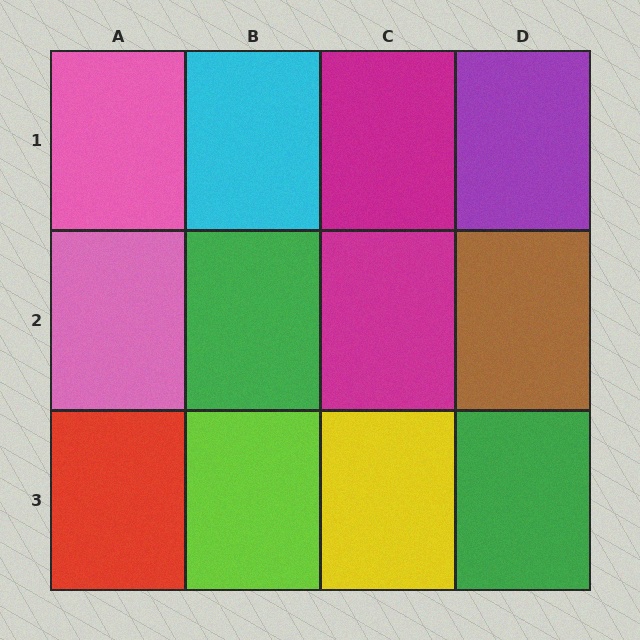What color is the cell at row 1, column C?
Magenta.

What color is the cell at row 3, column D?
Green.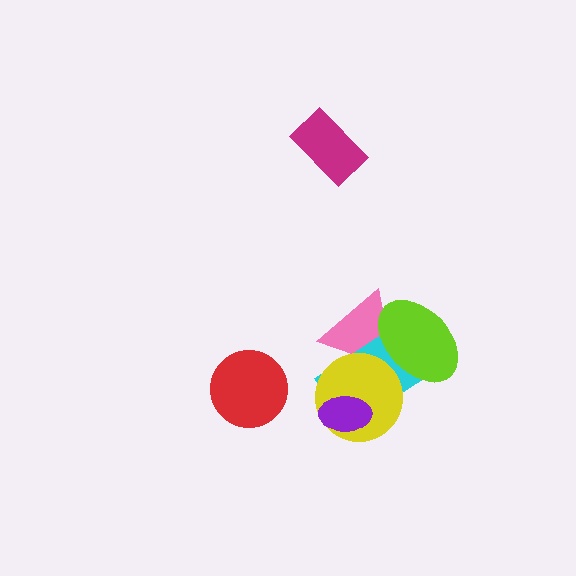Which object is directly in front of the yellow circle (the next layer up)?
The purple ellipse is directly in front of the yellow circle.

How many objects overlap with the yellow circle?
4 objects overlap with the yellow circle.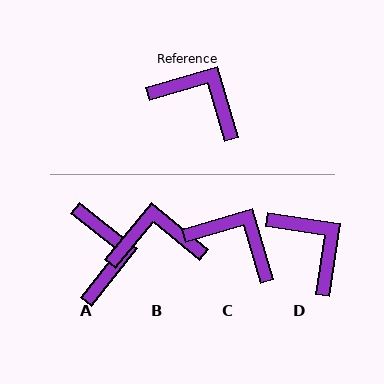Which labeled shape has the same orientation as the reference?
C.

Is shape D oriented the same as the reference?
No, it is off by about 25 degrees.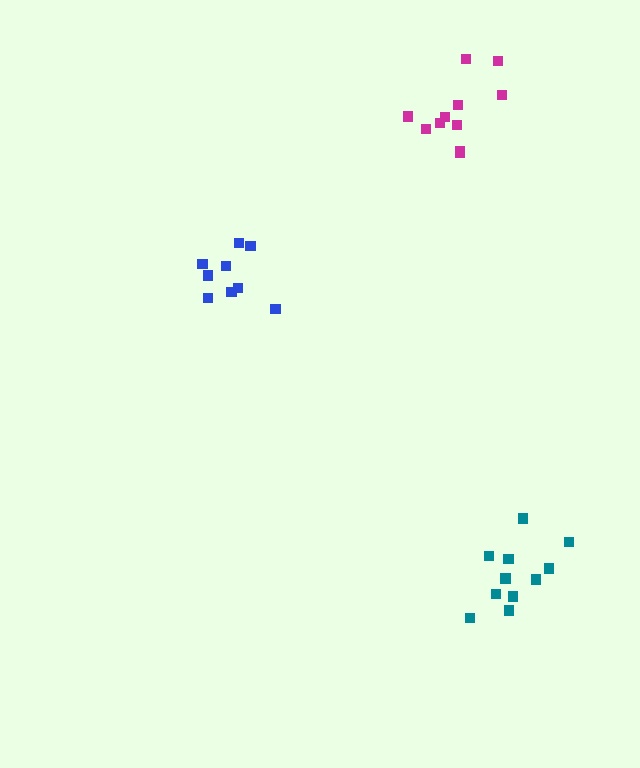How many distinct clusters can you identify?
There are 3 distinct clusters.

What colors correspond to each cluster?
The clusters are colored: magenta, teal, blue.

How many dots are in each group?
Group 1: 11 dots, Group 2: 11 dots, Group 3: 9 dots (31 total).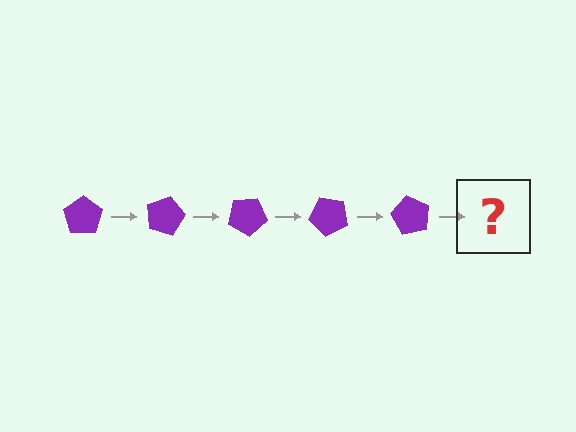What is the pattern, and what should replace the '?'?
The pattern is that the pentagon rotates 15 degrees each step. The '?' should be a purple pentagon rotated 75 degrees.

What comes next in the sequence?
The next element should be a purple pentagon rotated 75 degrees.